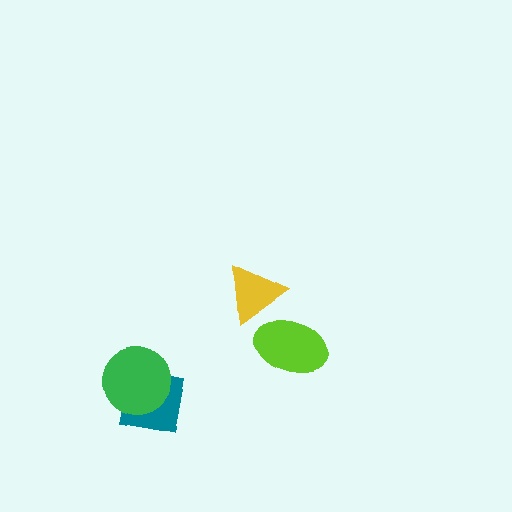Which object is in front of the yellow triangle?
The lime ellipse is in front of the yellow triangle.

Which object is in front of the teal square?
The green circle is in front of the teal square.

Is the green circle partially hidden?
No, no other shape covers it.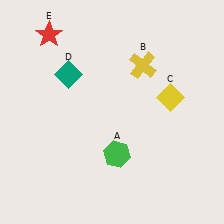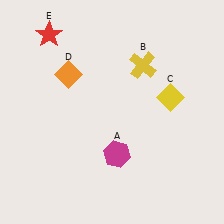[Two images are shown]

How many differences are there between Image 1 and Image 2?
There are 2 differences between the two images.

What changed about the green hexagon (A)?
In Image 1, A is green. In Image 2, it changed to magenta.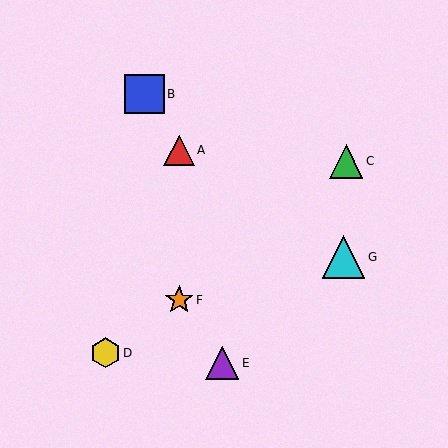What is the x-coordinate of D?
Object D is at x≈105.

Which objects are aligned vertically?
Objects A, F are aligned vertically.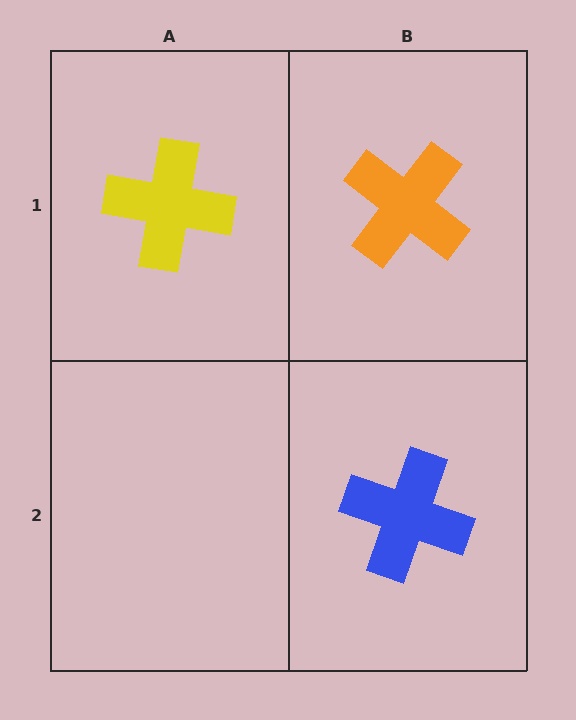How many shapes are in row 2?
1 shape.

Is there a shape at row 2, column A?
No, that cell is empty.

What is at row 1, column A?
A yellow cross.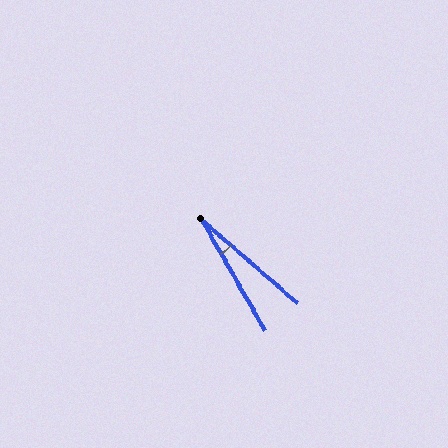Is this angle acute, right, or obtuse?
It is acute.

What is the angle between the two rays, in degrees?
Approximately 19 degrees.